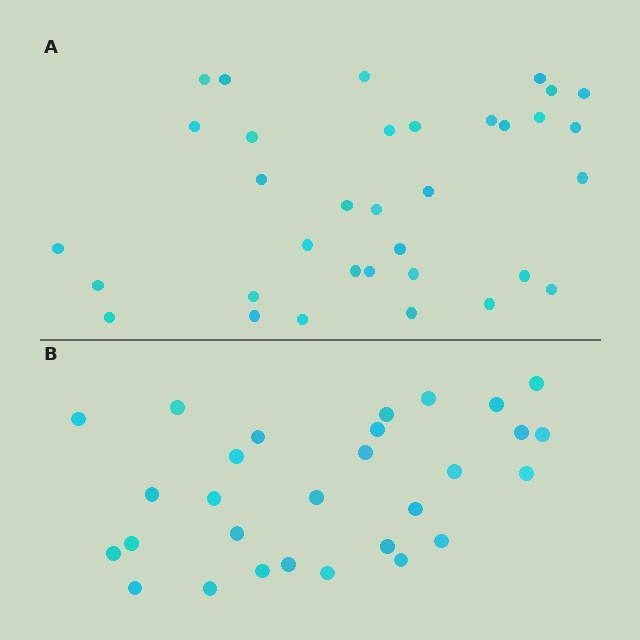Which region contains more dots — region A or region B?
Region A (the top region) has more dots.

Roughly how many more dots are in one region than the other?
Region A has about 5 more dots than region B.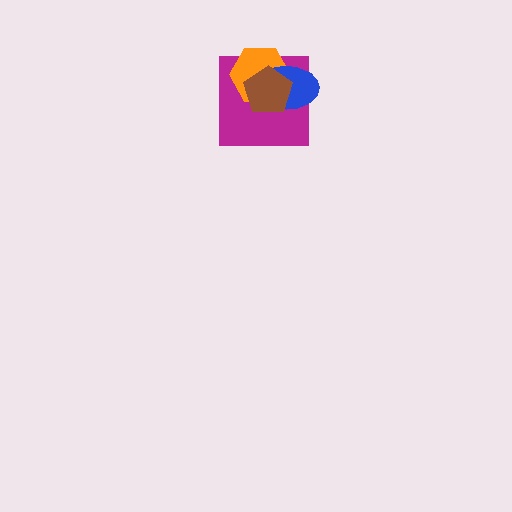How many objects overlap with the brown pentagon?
3 objects overlap with the brown pentagon.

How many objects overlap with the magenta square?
3 objects overlap with the magenta square.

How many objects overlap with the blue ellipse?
3 objects overlap with the blue ellipse.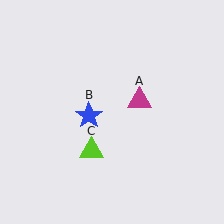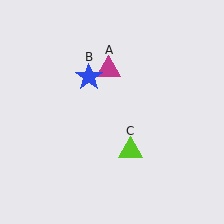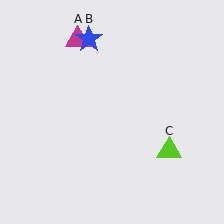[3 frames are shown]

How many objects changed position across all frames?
3 objects changed position: magenta triangle (object A), blue star (object B), lime triangle (object C).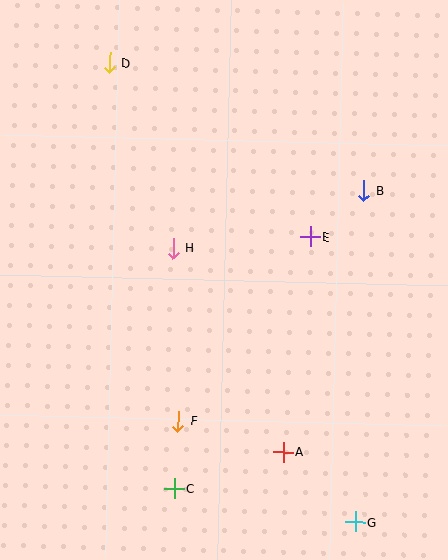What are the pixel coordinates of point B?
Point B is at (364, 191).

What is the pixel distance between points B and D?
The distance between B and D is 285 pixels.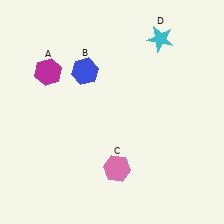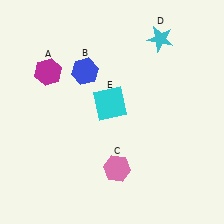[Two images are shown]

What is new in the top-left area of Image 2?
A cyan square (E) was added in the top-left area of Image 2.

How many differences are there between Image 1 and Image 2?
There is 1 difference between the two images.